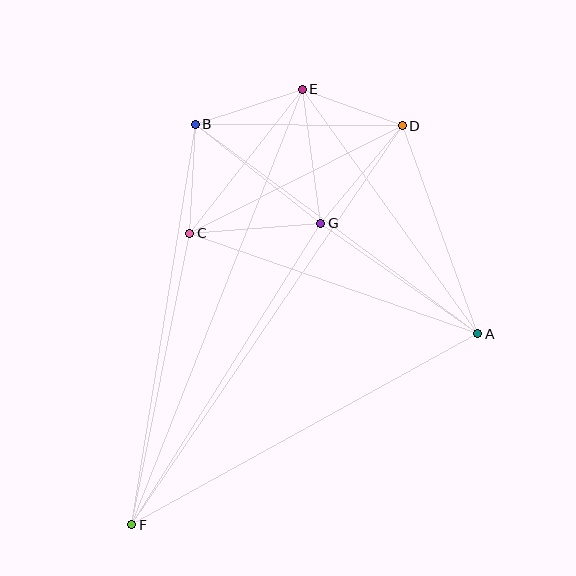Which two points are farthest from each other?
Points D and F are farthest from each other.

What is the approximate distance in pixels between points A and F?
The distance between A and F is approximately 395 pixels.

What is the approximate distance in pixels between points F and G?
The distance between F and G is approximately 356 pixels.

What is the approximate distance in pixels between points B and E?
The distance between B and E is approximately 113 pixels.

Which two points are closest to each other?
Points D and E are closest to each other.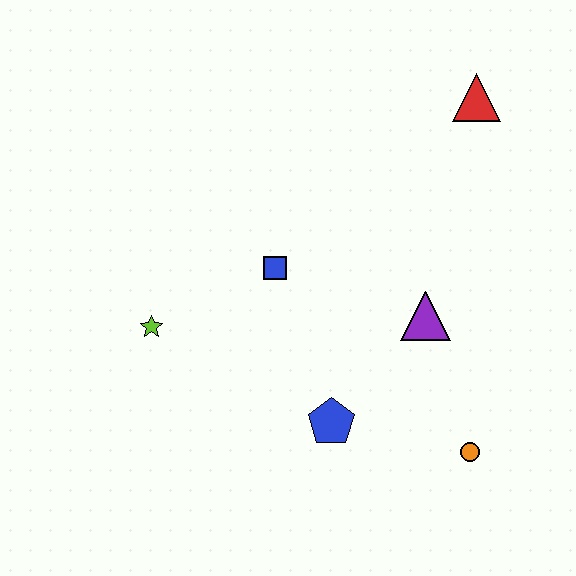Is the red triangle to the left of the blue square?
No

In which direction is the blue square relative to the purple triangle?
The blue square is to the left of the purple triangle.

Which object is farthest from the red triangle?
The lime star is farthest from the red triangle.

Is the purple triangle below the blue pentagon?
No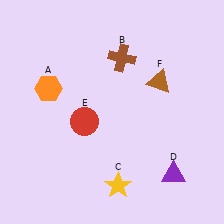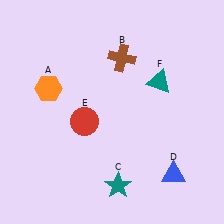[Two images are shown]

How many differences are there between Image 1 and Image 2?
There are 3 differences between the two images.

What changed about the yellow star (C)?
In Image 1, C is yellow. In Image 2, it changed to teal.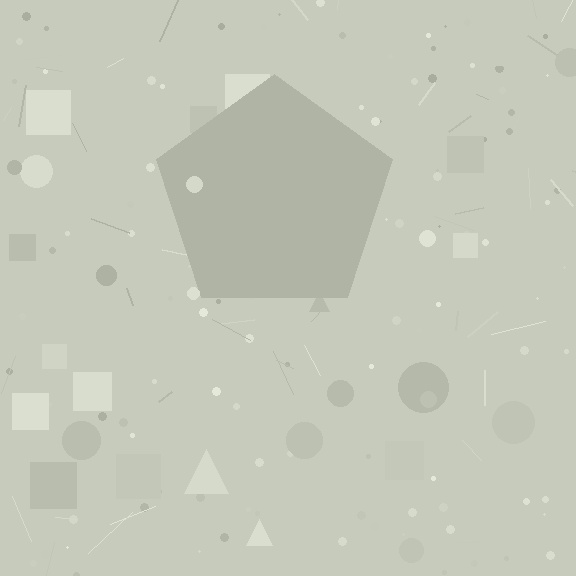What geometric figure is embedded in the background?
A pentagon is embedded in the background.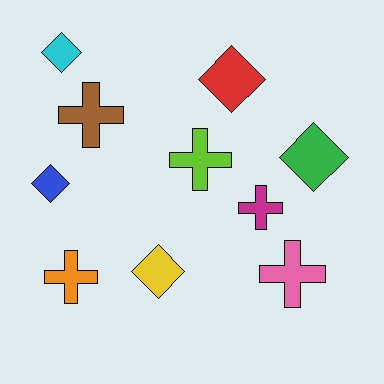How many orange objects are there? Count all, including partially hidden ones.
There is 1 orange object.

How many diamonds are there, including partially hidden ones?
There are 5 diamonds.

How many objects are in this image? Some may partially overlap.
There are 10 objects.